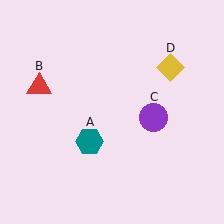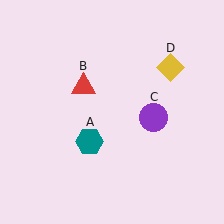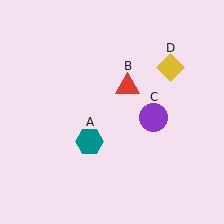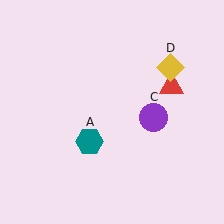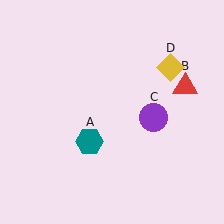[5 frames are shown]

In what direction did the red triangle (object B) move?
The red triangle (object B) moved right.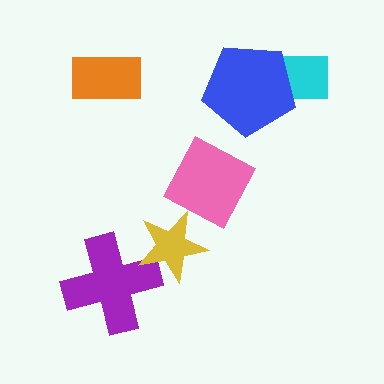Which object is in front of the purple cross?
The yellow star is in front of the purple cross.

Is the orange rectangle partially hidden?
No, no other shape covers it.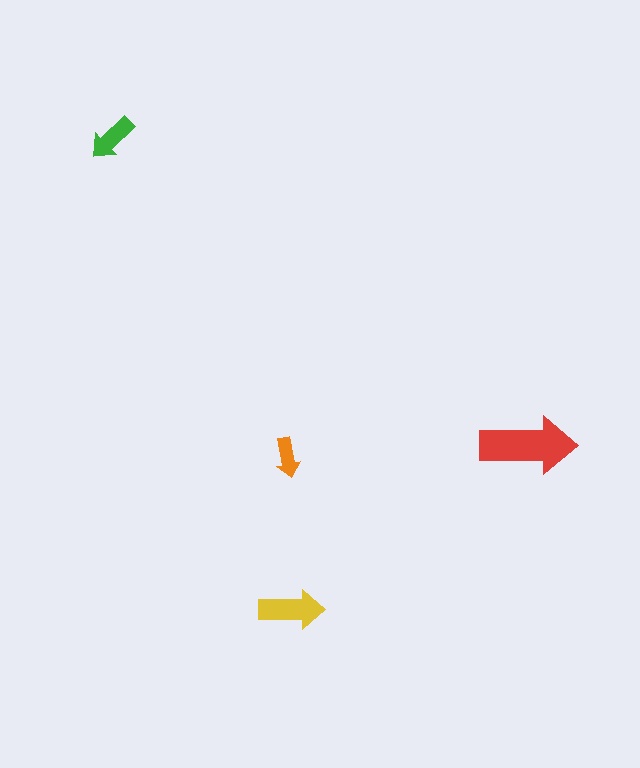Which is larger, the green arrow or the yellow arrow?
The yellow one.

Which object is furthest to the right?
The red arrow is rightmost.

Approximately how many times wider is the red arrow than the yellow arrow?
About 1.5 times wider.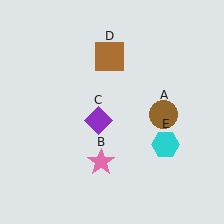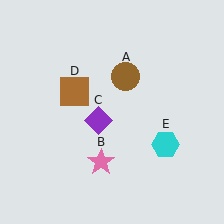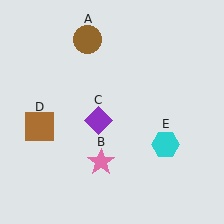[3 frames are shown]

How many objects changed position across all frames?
2 objects changed position: brown circle (object A), brown square (object D).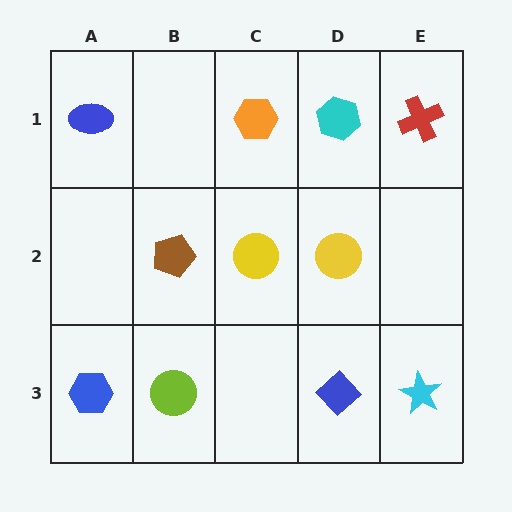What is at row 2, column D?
A yellow circle.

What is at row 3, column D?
A blue diamond.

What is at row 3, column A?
A blue hexagon.